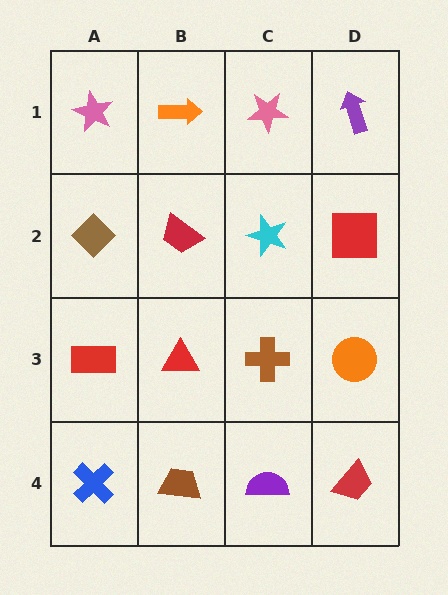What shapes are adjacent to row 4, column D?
An orange circle (row 3, column D), a purple semicircle (row 4, column C).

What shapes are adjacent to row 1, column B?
A red trapezoid (row 2, column B), a pink star (row 1, column A), a pink star (row 1, column C).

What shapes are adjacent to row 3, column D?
A red square (row 2, column D), a red trapezoid (row 4, column D), a brown cross (row 3, column C).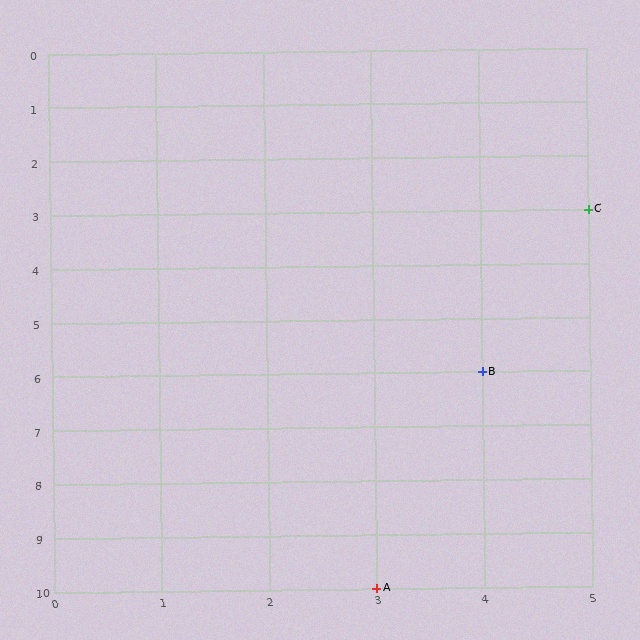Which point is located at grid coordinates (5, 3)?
Point C is at (5, 3).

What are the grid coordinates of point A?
Point A is at grid coordinates (3, 10).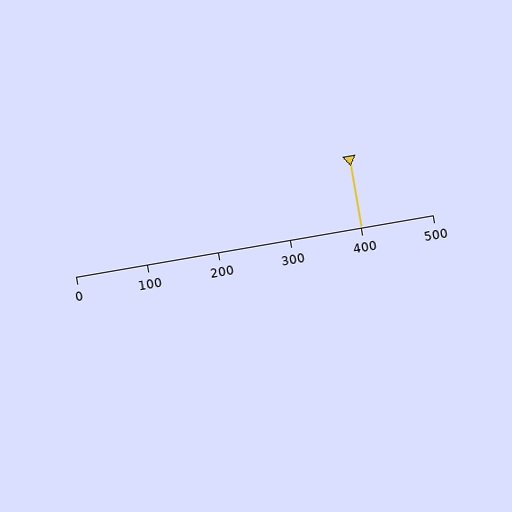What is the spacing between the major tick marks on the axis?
The major ticks are spaced 100 apart.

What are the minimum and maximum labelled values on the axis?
The axis runs from 0 to 500.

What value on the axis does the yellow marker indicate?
The marker indicates approximately 400.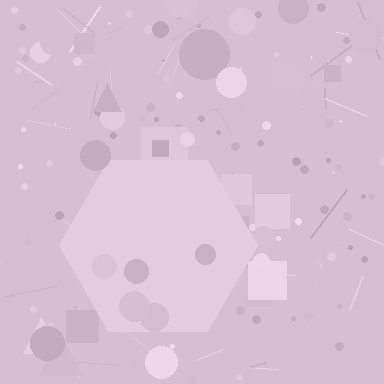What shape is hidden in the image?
A hexagon is hidden in the image.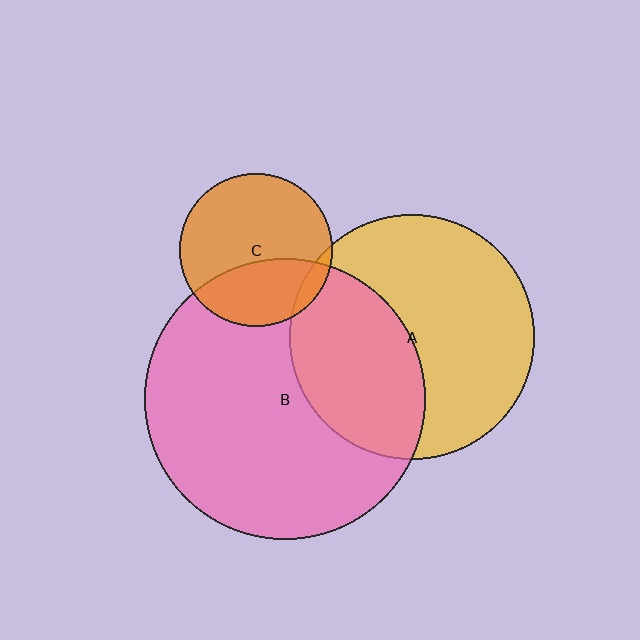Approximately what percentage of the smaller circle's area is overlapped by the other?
Approximately 40%.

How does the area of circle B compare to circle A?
Approximately 1.3 times.